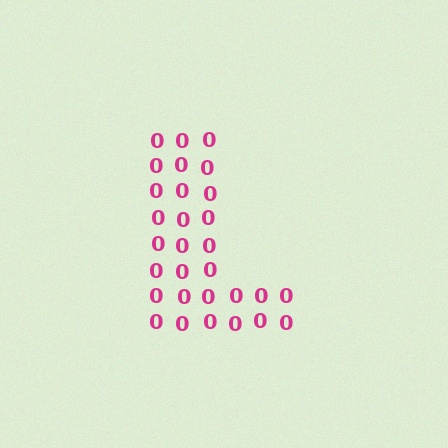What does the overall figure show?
The overall figure shows the letter L.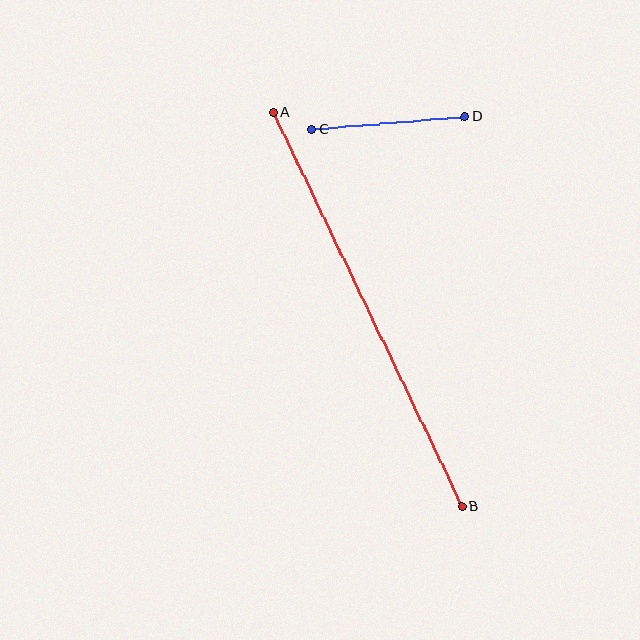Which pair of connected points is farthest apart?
Points A and B are farthest apart.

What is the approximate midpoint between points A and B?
The midpoint is at approximately (367, 309) pixels.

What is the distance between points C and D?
The distance is approximately 153 pixels.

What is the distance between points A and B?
The distance is approximately 437 pixels.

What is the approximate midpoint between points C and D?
The midpoint is at approximately (389, 123) pixels.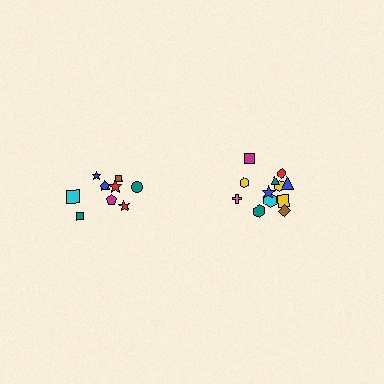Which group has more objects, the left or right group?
The right group.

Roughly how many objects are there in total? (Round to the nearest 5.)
Roughly 20 objects in total.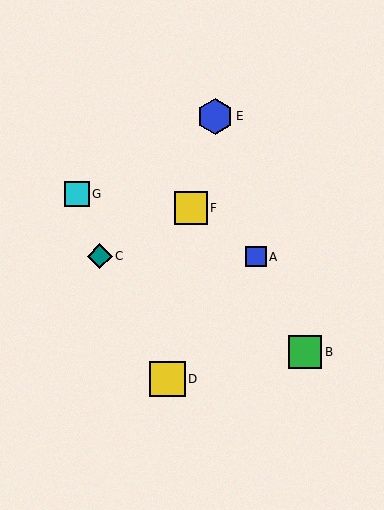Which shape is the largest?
The yellow square (labeled D) is the largest.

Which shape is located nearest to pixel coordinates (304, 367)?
The green square (labeled B) at (305, 352) is nearest to that location.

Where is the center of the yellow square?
The center of the yellow square is at (191, 208).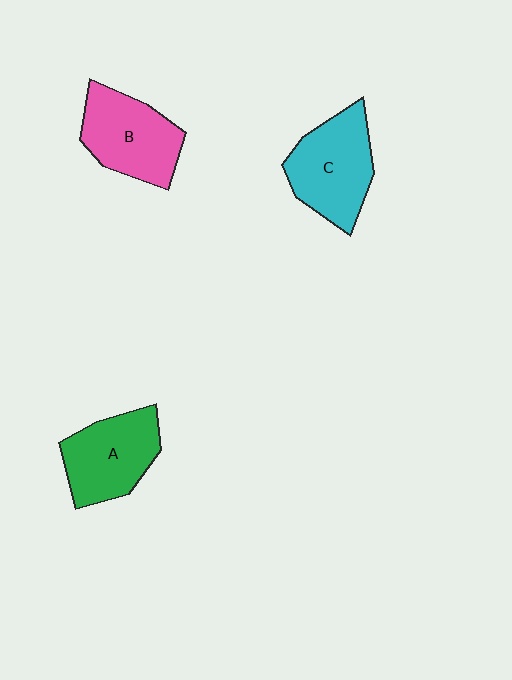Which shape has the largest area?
Shape C (cyan).